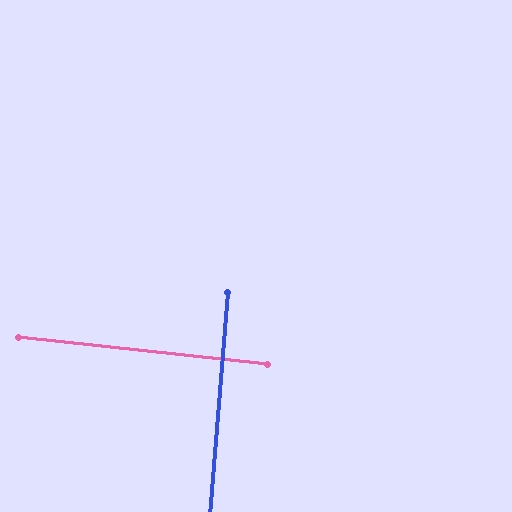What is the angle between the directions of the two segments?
Approximately 88 degrees.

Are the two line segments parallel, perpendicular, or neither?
Perpendicular — they meet at approximately 88°.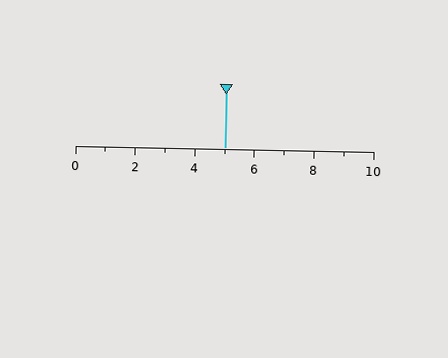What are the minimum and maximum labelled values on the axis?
The axis runs from 0 to 10.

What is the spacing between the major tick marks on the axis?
The major ticks are spaced 2 apart.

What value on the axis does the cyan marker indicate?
The marker indicates approximately 5.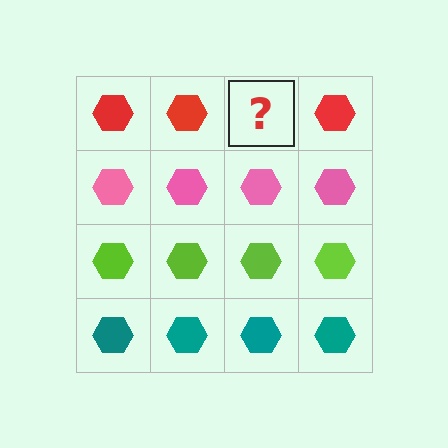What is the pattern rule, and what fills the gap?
The rule is that each row has a consistent color. The gap should be filled with a red hexagon.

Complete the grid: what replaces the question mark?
The question mark should be replaced with a red hexagon.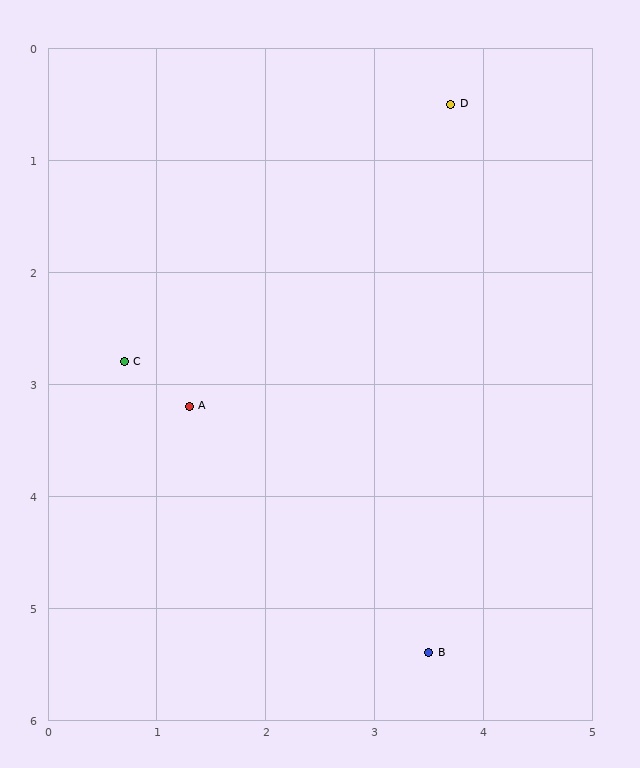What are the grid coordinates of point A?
Point A is at approximately (1.3, 3.2).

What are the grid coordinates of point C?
Point C is at approximately (0.7, 2.8).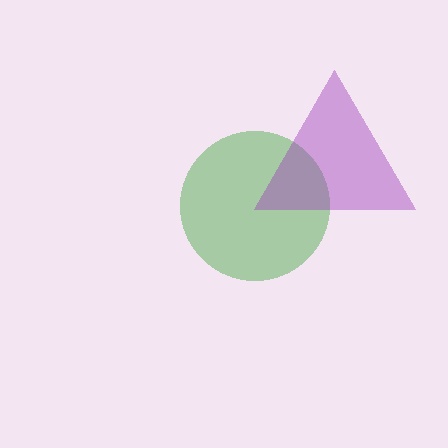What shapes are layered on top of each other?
The layered shapes are: a green circle, a purple triangle.